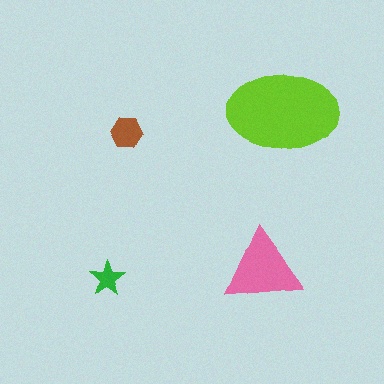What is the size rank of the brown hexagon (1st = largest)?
3rd.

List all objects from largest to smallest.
The lime ellipse, the pink triangle, the brown hexagon, the green star.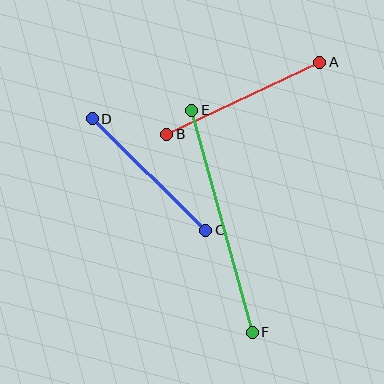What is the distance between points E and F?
The distance is approximately 230 pixels.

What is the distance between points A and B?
The distance is approximately 169 pixels.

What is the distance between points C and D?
The distance is approximately 159 pixels.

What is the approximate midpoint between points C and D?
The midpoint is at approximately (149, 174) pixels.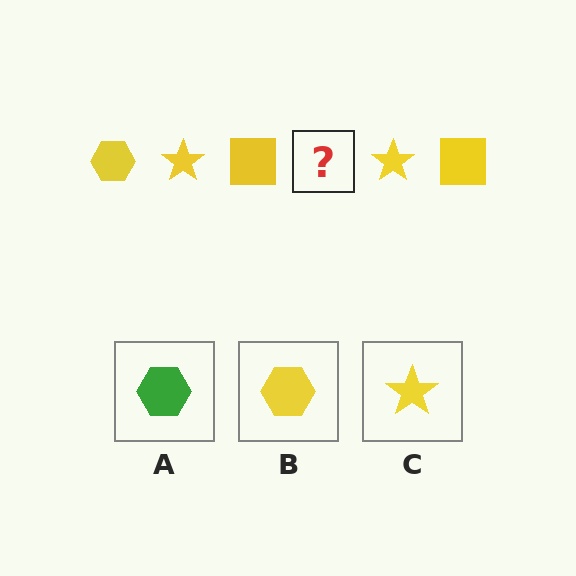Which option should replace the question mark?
Option B.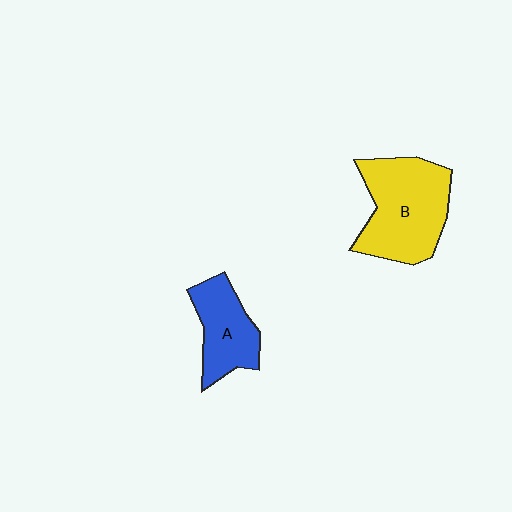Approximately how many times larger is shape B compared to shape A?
Approximately 1.6 times.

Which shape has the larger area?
Shape B (yellow).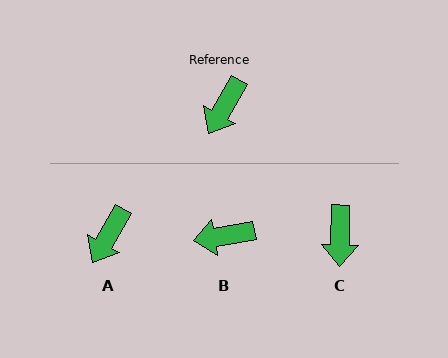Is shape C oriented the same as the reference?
No, it is off by about 28 degrees.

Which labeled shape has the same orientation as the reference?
A.